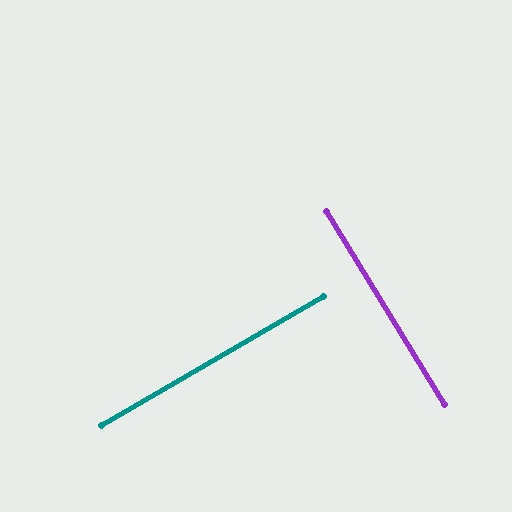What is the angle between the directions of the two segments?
Approximately 89 degrees.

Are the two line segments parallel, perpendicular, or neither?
Perpendicular — they meet at approximately 89°.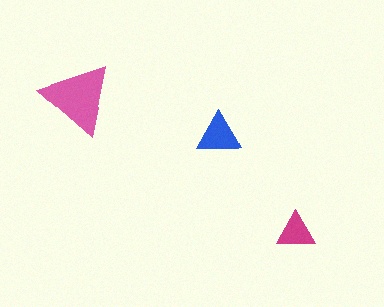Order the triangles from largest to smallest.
the pink one, the blue one, the magenta one.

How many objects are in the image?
There are 3 objects in the image.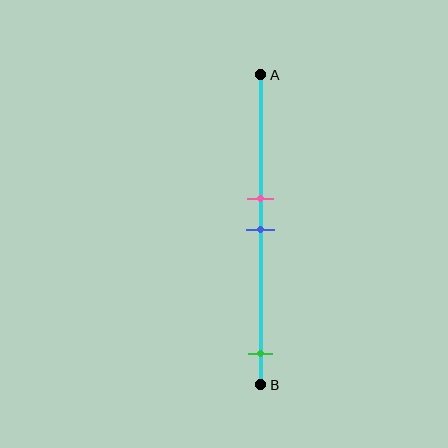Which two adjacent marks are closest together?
The pink and blue marks are the closest adjacent pair.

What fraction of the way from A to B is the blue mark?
The blue mark is approximately 50% (0.5) of the way from A to B.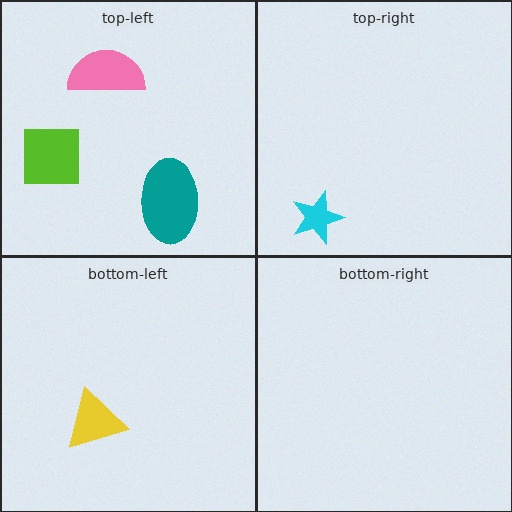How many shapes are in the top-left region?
3.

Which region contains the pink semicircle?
The top-left region.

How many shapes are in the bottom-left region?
1.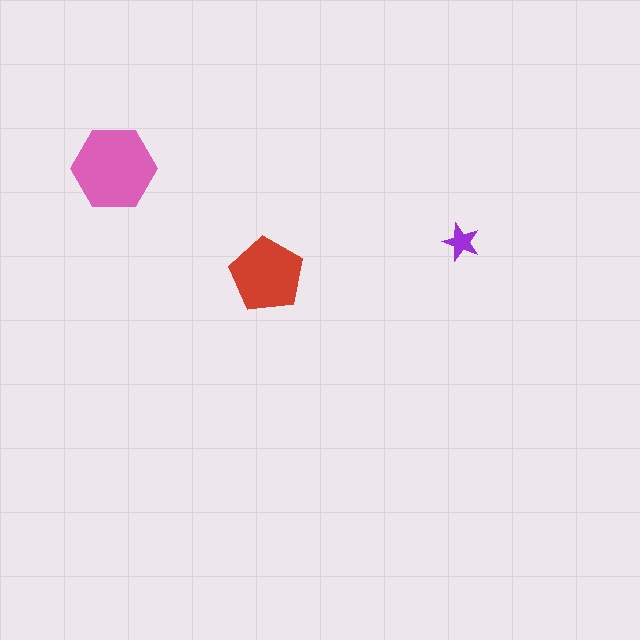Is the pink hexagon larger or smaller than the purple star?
Larger.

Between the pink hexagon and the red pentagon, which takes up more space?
The pink hexagon.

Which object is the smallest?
The purple star.